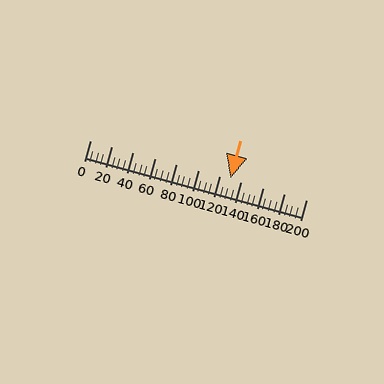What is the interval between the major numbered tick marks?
The major tick marks are spaced 20 units apart.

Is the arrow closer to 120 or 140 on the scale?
The arrow is closer to 140.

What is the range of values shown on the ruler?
The ruler shows values from 0 to 200.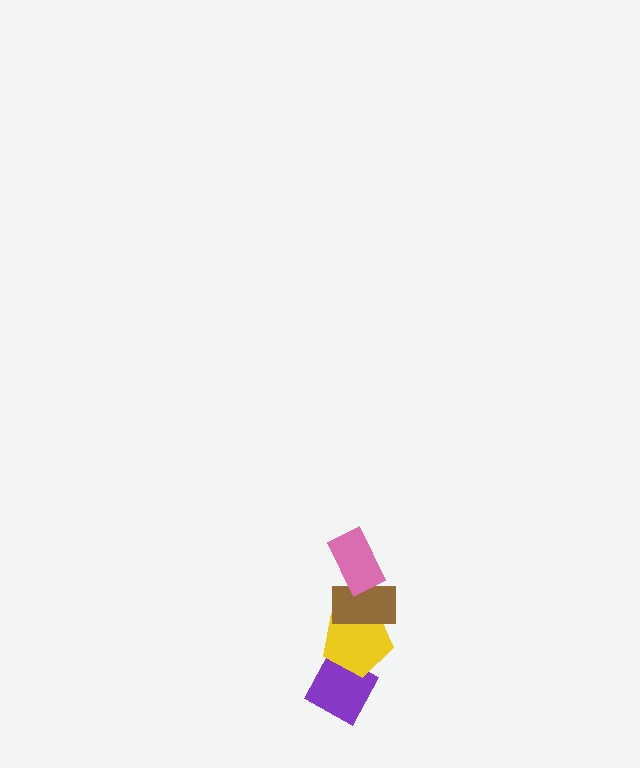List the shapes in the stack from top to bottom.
From top to bottom: the pink rectangle, the brown rectangle, the yellow pentagon, the purple diamond.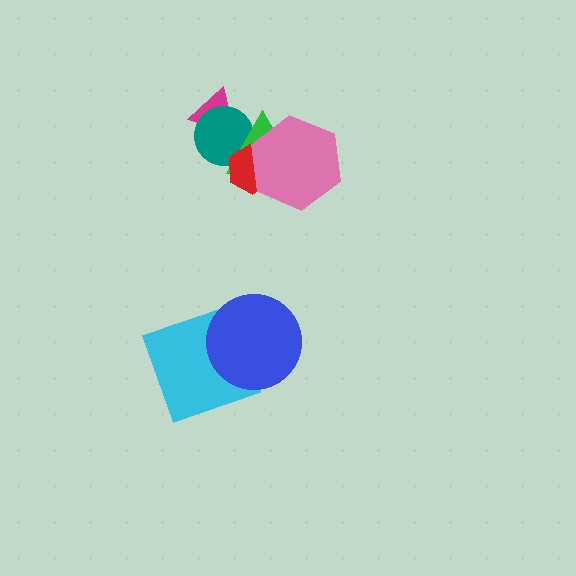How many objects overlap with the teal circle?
3 objects overlap with the teal circle.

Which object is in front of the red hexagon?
The pink hexagon is in front of the red hexagon.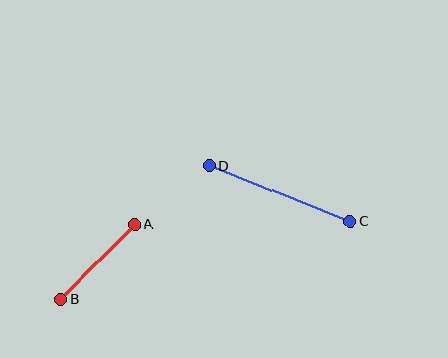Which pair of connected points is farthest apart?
Points C and D are farthest apart.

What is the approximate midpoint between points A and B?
The midpoint is at approximately (98, 262) pixels.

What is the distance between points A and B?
The distance is approximately 105 pixels.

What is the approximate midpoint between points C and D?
The midpoint is at approximately (280, 193) pixels.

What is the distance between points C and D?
The distance is approximately 152 pixels.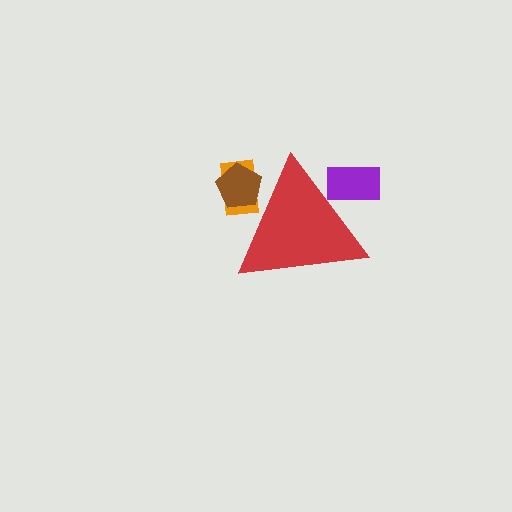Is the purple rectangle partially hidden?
Yes, the purple rectangle is partially hidden behind the red triangle.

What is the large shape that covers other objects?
A red triangle.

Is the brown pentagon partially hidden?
Yes, the brown pentagon is partially hidden behind the red triangle.